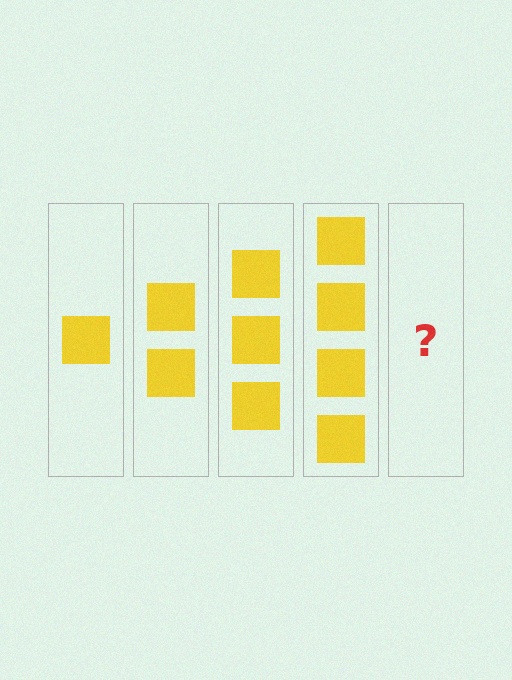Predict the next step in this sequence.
The next step is 5 squares.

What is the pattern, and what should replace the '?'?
The pattern is that each step adds one more square. The '?' should be 5 squares.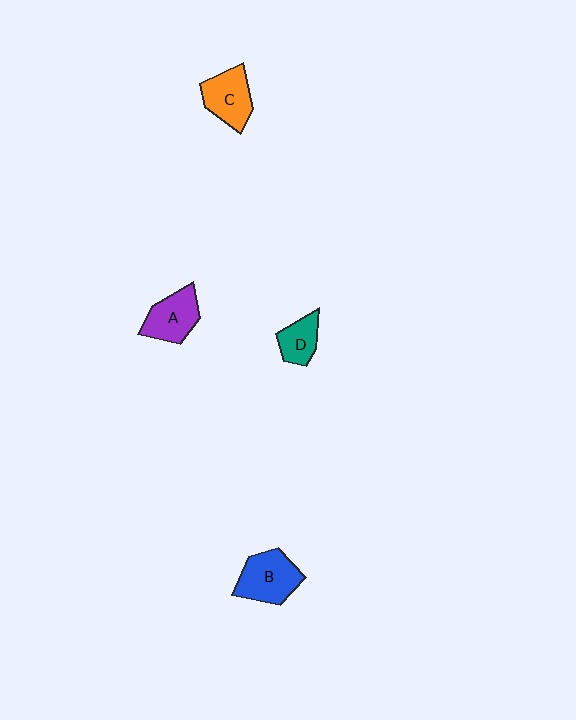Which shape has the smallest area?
Shape D (teal).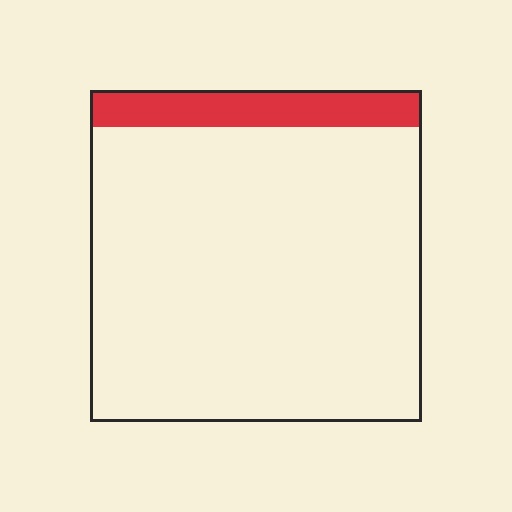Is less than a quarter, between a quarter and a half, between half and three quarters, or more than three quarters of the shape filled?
Less than a quarter.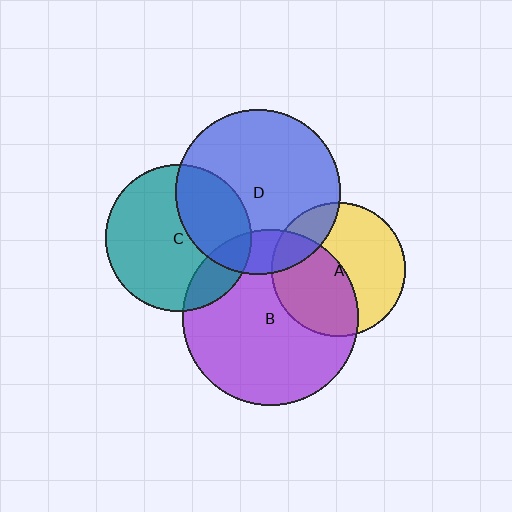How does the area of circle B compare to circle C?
Approximately 1.4 times.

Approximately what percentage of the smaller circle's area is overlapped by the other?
Approximately 15%.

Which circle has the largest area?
Circle B (purple).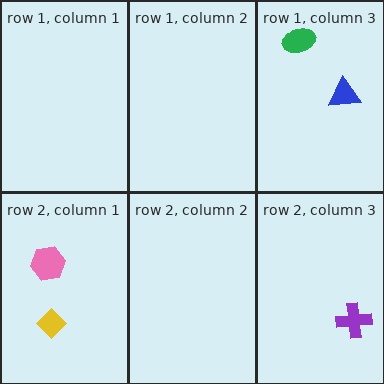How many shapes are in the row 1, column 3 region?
2.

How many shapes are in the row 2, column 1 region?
2.